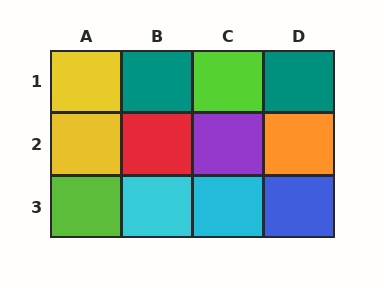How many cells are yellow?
2 cells are yellow.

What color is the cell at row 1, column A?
Yellow.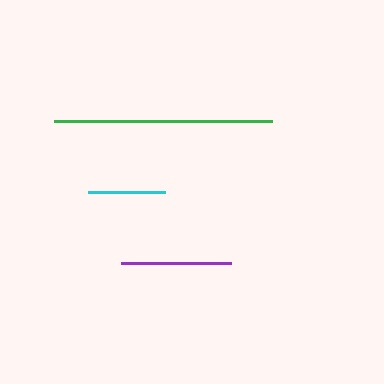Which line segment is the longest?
The green line is the longest at approximately 218 pixels.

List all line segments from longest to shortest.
From longest to shortest: green, purple, cyan.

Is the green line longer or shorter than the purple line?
The green line is longer than the purple line.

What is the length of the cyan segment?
The cyan segment is approximately 77 pixels long.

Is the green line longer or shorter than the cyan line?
The green line is longer than the cyan line.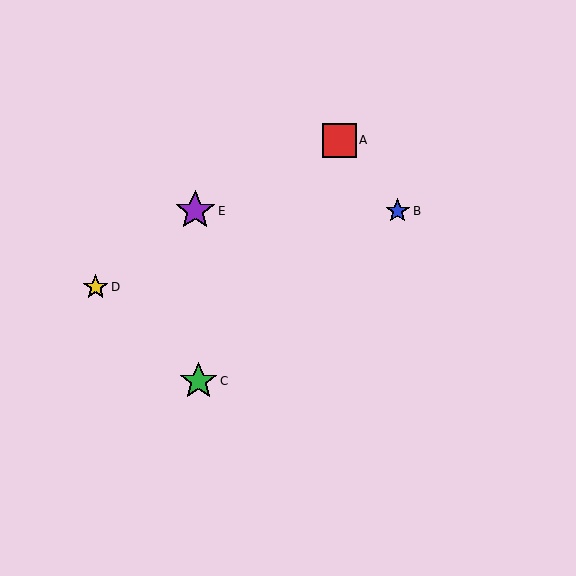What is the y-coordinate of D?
Object D is at y≈287.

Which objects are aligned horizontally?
Objects B, E are aligned horizontally.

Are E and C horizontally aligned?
No, E is at y≈211 and C is at y≈381.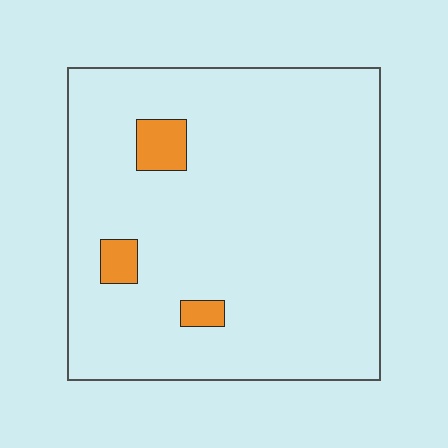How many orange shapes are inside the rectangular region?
3.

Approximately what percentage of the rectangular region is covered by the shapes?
Approximately 5%.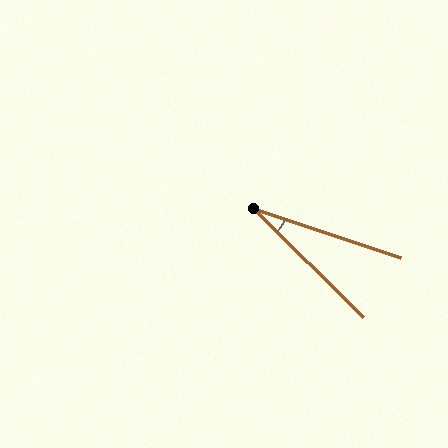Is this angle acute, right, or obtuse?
It is acute.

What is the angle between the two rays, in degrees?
Approximately 26 degrees.